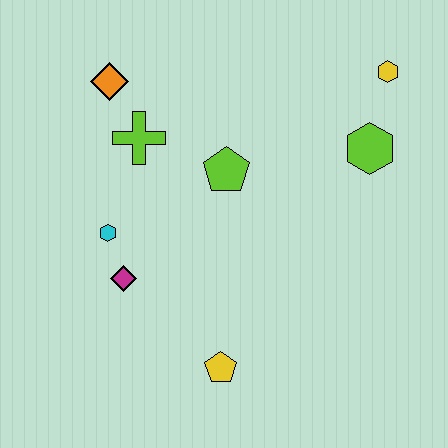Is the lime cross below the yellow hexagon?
Yes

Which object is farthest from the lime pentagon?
The yellow pentagon is farthest from the lime pentagon.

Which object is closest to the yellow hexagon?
The lime hexagon is closest to the yellow hexagon.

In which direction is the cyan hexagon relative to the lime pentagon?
The cyan hexagon is to the left of the lime pentagon.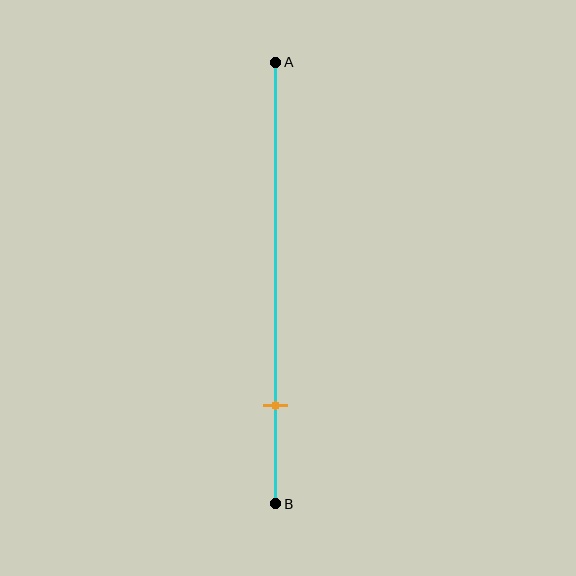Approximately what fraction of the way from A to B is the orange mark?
The orange mark is approximately 80% of the way from A to B.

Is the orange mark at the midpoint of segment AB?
No, the mark is at about 80% from A, not at the 50% midpoint.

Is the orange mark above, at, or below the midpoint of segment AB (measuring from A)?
The orange mark is below the midpoint of segment AB.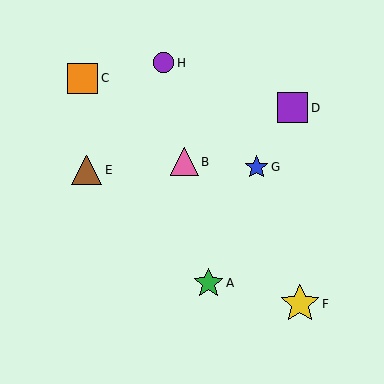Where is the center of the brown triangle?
The center of the brown triangle is at (87, 170).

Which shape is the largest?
The yellow star (labeled F) is the largest.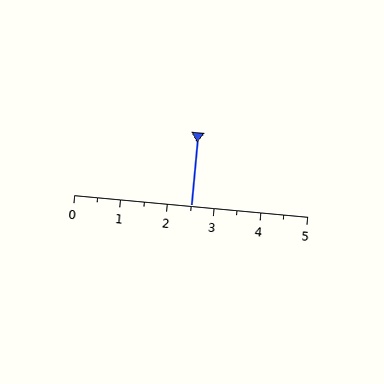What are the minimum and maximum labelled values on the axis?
The axis runs from 0 to 5.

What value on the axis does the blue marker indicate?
The marker indicates approximately 2.5.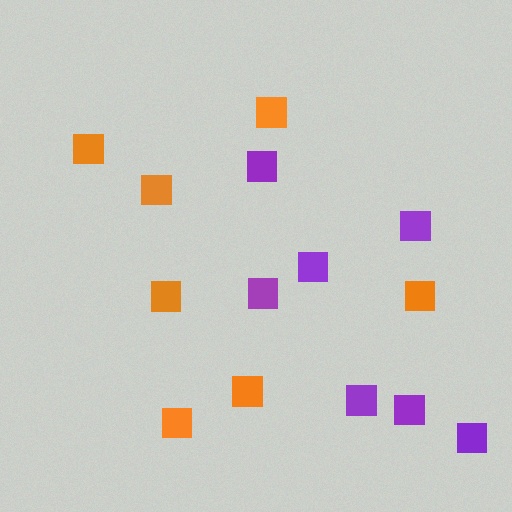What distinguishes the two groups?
There are 2 groups: one group of purple squares (7) and one group of orange squares (7).